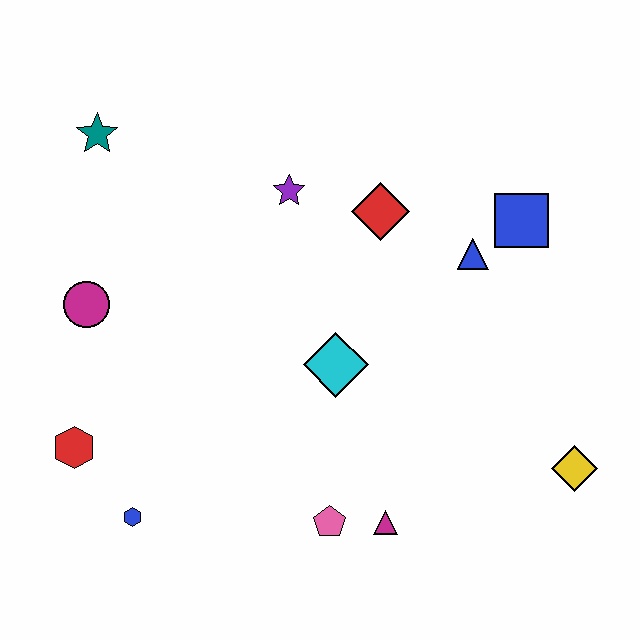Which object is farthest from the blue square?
The red hexagon is farthest from the blue square.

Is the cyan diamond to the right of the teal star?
Yes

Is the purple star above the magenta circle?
Yes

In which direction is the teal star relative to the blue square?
The teal star is to the left of the blue square.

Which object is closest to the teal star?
The magenta circle is closest to the teal star.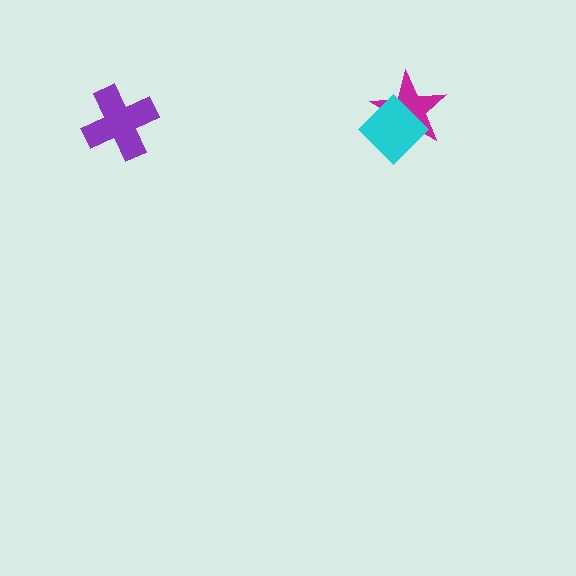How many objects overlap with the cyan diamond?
1 object overlaps with the cyan diamond.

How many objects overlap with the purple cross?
0 objects overlap with the purple cross.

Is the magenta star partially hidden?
Yes, it is partially covered by another shape.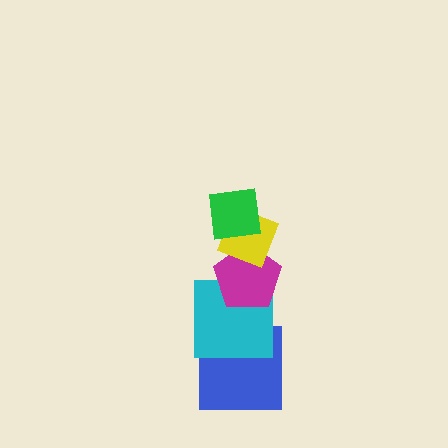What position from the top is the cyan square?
The cyan square is 4th from the top.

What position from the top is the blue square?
The blue square is 5th from the top.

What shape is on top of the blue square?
The cyan square is on top of the blue square.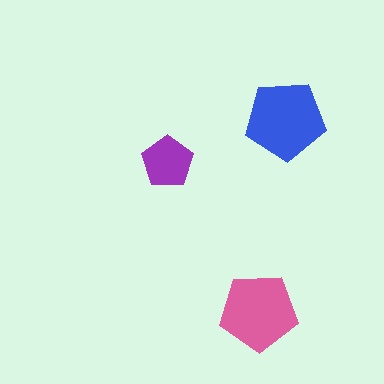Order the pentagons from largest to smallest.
the blue one, the pink one, the purple one.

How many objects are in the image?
There are 3 objects in the image.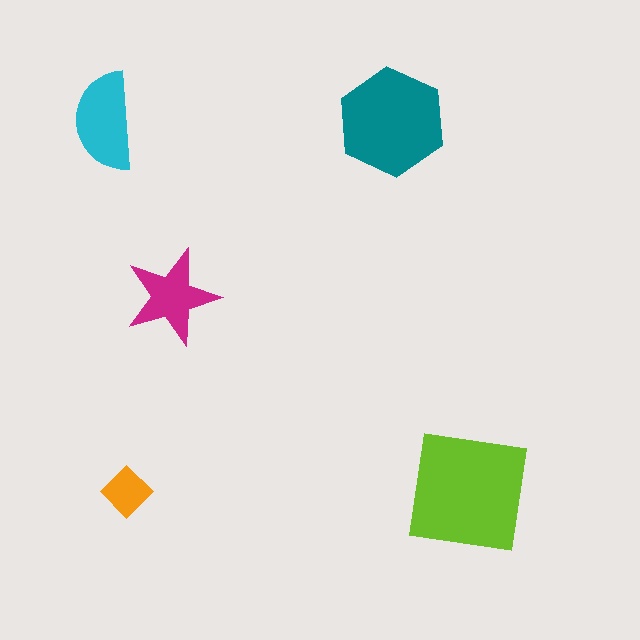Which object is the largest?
The lime square.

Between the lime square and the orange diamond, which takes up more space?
The lime square.